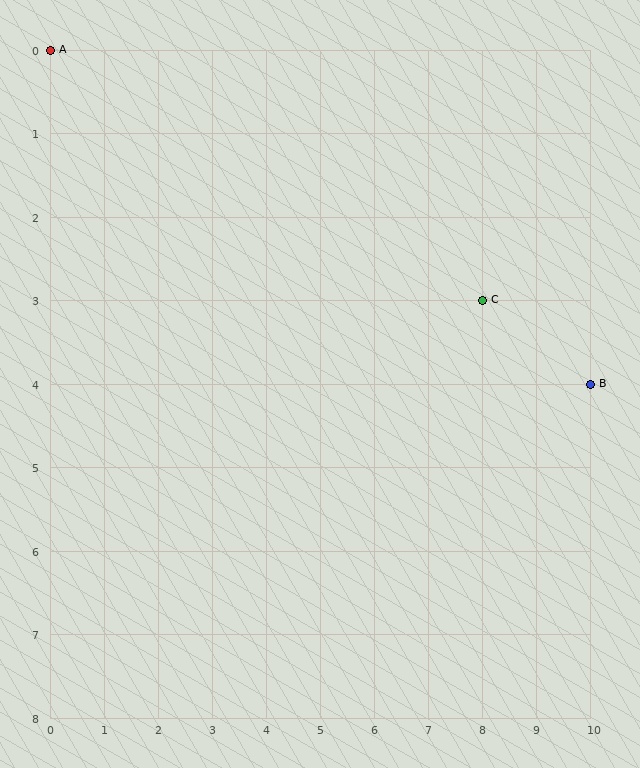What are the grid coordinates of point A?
Point A is at grid coordinates (0, 0).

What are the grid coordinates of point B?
Point B is at grid coordinates (10, 4).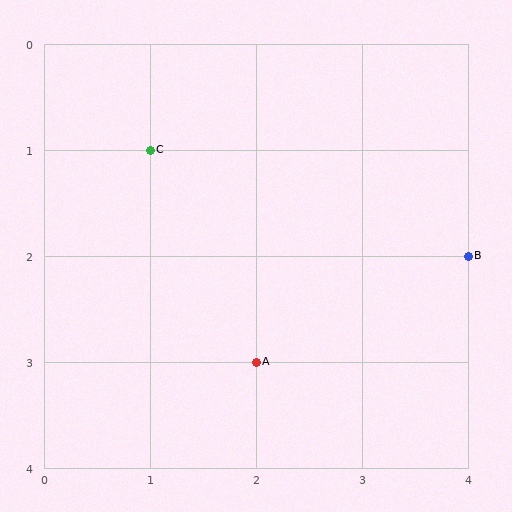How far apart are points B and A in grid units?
Points B and A are 2 columns and 1 row apart (about 2.2 grid units diagonally).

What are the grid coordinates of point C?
Point C is at grid coordinates (1, 1).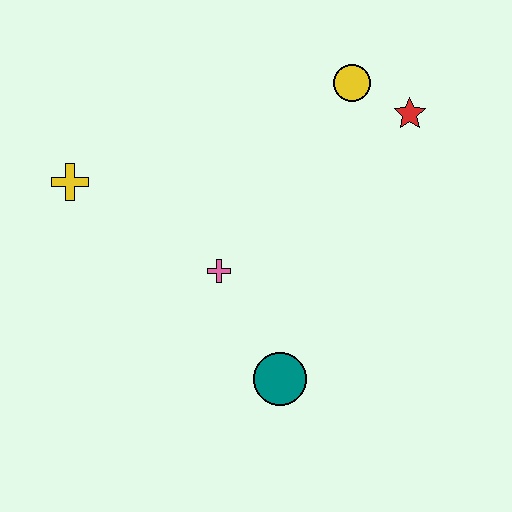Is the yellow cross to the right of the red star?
No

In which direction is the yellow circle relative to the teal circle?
The yellow circle is above the teal circle.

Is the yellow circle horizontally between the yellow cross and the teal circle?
No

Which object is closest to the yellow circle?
The red star is closest to the yellow circle.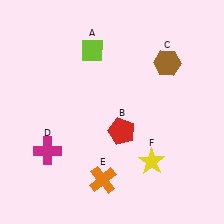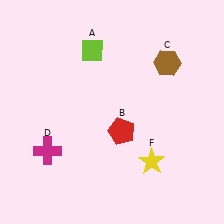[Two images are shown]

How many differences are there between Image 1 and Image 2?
There is 1 difference between the two images.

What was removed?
The orange cross (E) was removed in Image 2.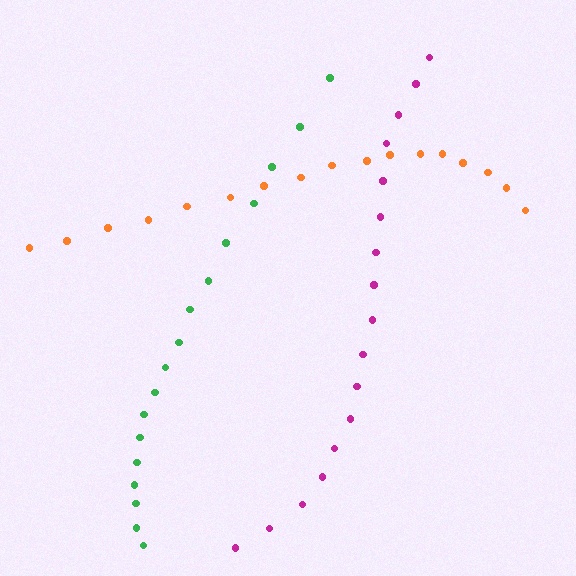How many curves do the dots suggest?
There are 3 distinct paths.